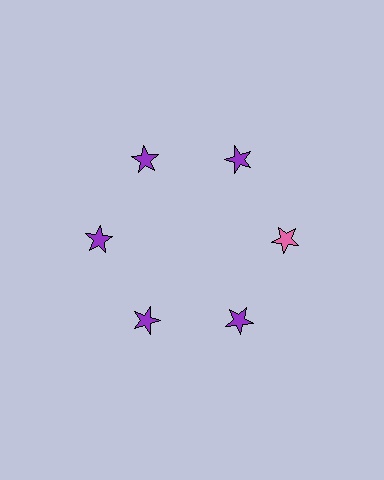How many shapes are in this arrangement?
There are 6 shapes arranged in a ring pattern.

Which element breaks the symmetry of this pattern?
The pink star at roughly the 3 o'clock position breaks the symmetry. All other shapes are purple stars.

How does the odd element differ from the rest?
It has a different color: pink instead of purple.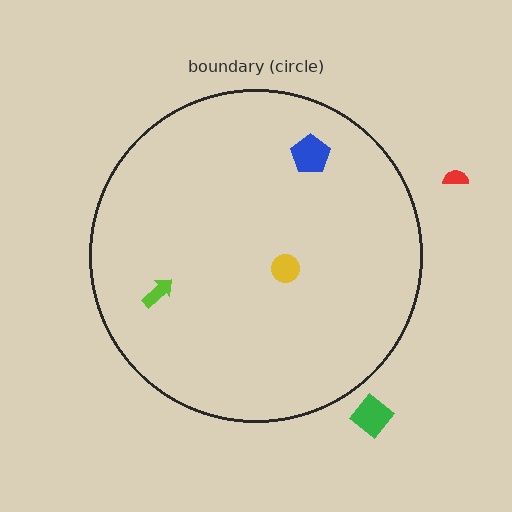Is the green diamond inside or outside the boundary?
Outside.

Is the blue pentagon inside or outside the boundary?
Inside.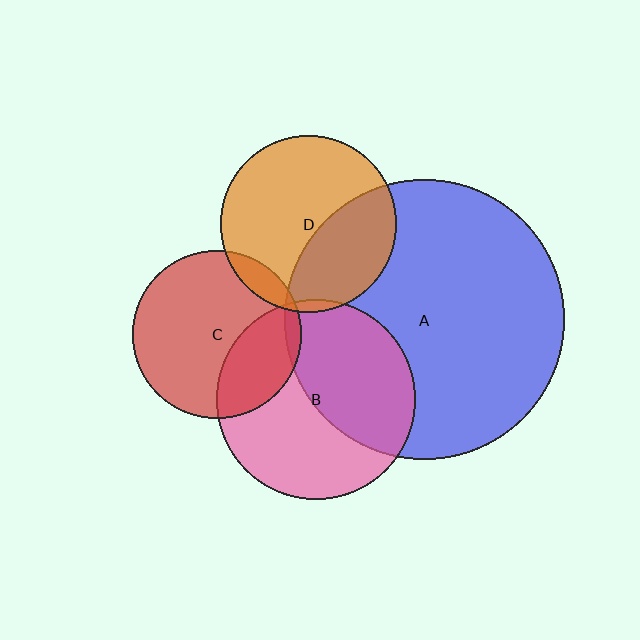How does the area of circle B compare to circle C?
Approximately 1.4 times.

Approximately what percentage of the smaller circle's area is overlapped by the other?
Approximately 5%.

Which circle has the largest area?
Circle A (blue).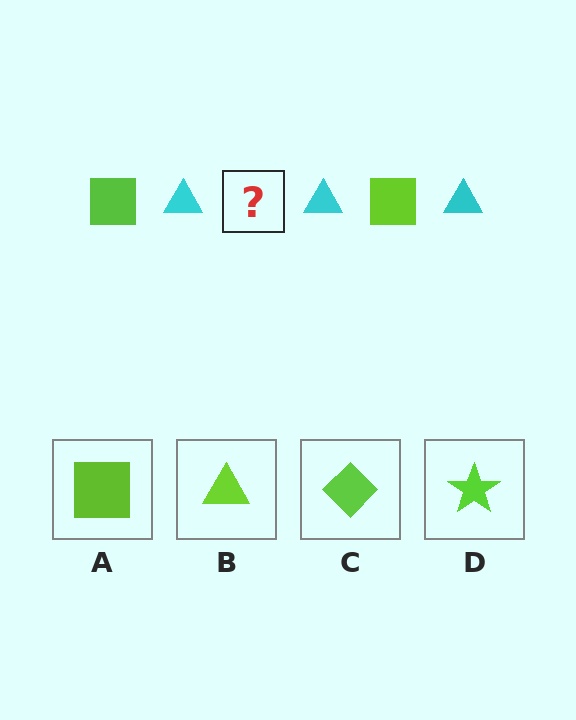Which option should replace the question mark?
Option A.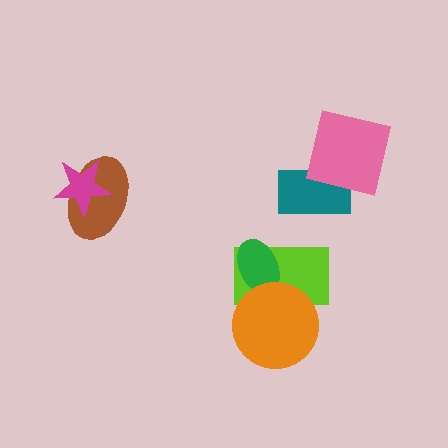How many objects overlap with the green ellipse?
2 objects overlap with the green ellipse.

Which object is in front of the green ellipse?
The orange circle is in front of the green ellipse.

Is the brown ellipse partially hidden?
Yes, it is partially covered by another shape.